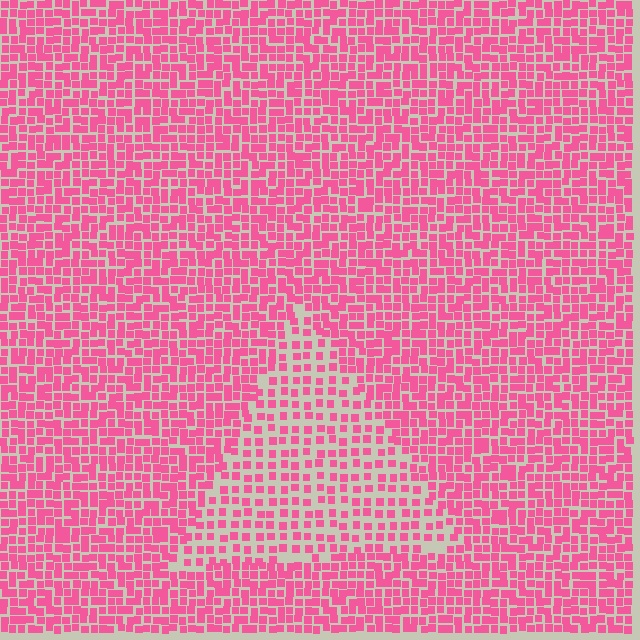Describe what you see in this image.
The image contains small pink elements arranged at two different densities. A triangle-shaped region is visible where the elements are less densely packed than the surrounding area.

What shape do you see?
I see a triangle.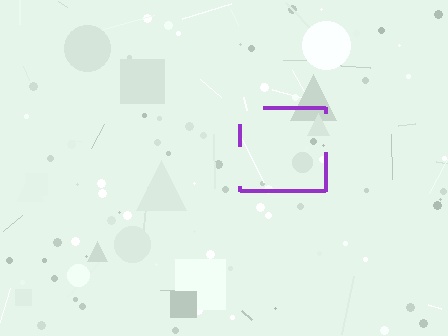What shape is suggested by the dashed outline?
The dashed outline suggests a square.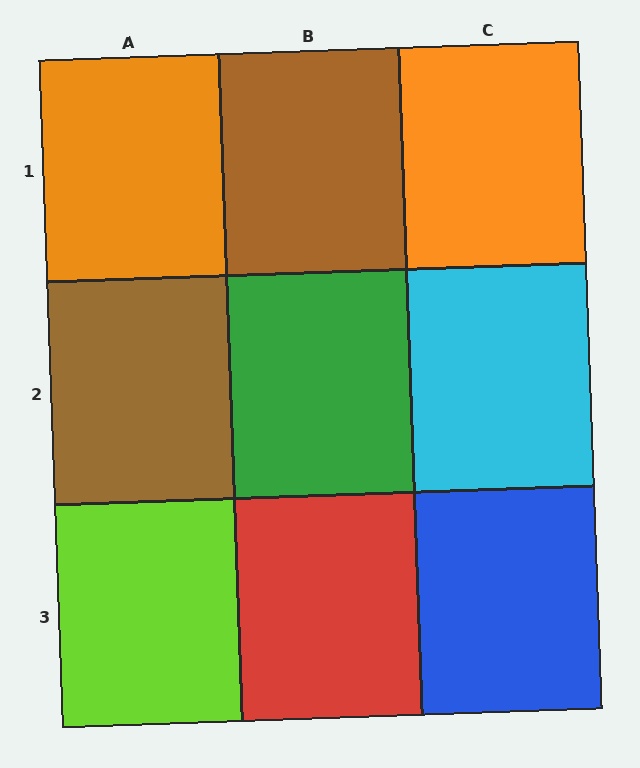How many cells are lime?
1 cell is lime.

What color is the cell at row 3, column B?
Red.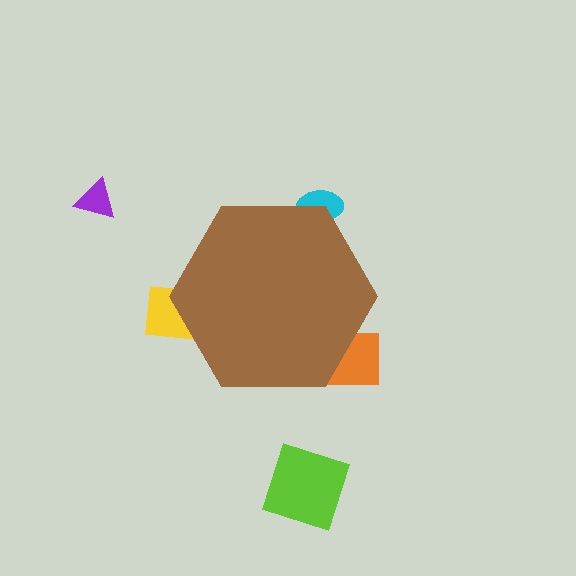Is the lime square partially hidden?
No, the lime square is fully visible.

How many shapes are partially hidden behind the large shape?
3 shapes are partially hidden.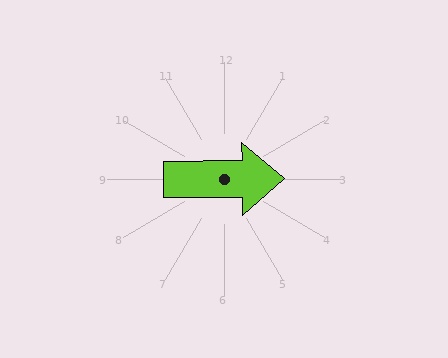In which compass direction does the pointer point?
East.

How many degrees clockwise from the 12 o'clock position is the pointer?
Approximately 90 degrees.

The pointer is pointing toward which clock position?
Roughly 3 o'clock.